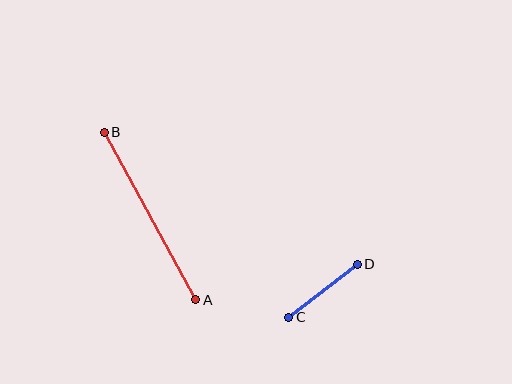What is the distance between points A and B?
The distance is approximately 191 pixels.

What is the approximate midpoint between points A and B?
The midpoint is at approximately (150, 216) pixels.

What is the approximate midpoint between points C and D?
The midpoint is at approximately (323, 291) pixels.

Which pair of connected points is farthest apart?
Points A and B are farthest apart.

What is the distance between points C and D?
The distance is approximately 87 pixels.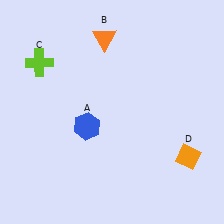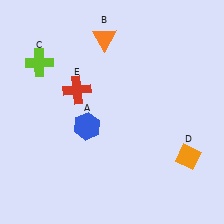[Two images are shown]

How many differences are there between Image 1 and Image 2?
There is 1 difference between the two images.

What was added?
A red cross (E) was added in Image 2.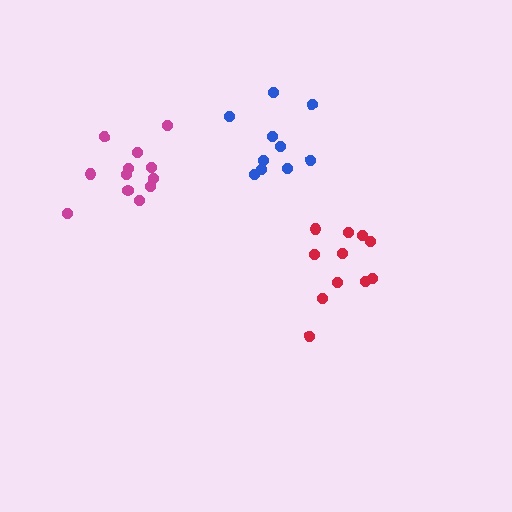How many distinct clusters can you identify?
There are 3 distinct clusters.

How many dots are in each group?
Group 1: 11 dots, Group 2: 12 dots, Group 3: 10 dots (33 total).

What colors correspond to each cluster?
The clusters are colored: red, magenta, blue.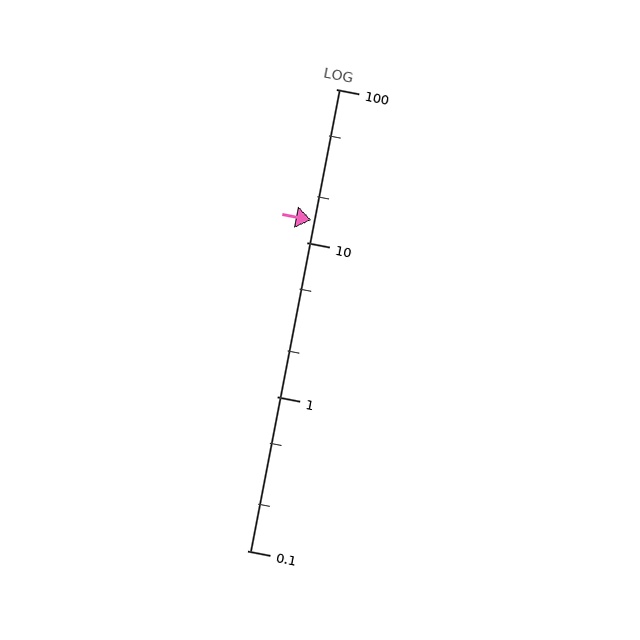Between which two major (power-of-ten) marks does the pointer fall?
The pointer is between 10 and 100.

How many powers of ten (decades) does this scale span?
The scale spans 3 decades, from 0.1 to 100.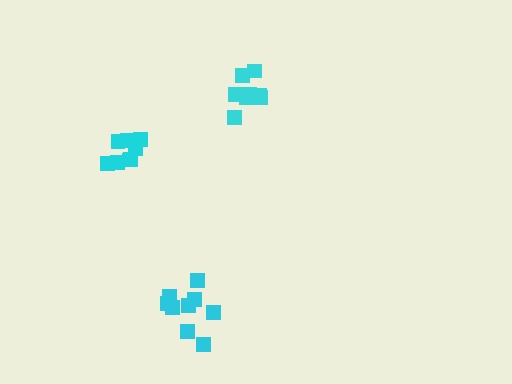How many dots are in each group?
Group 1: 9 dots, Group 2: 8 dots, Group 3: 8 dots (25 total).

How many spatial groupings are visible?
There are 3 spatial groupings.